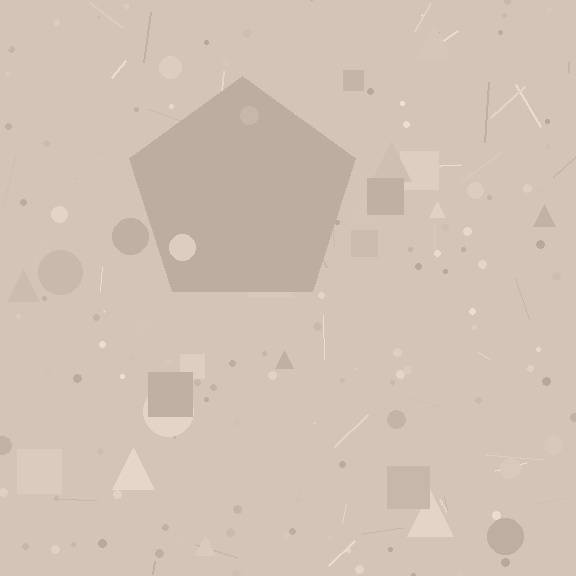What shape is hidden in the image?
A pentagon is hidden in the image.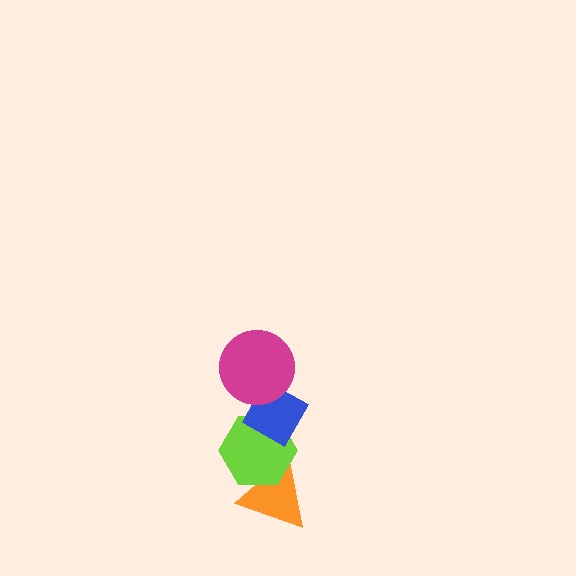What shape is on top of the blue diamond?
The magenta circle is on top of the blue diamond.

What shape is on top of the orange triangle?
The lime hexagon is on top of the orange triangle.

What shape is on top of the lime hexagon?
The blue diamond is on top of the lime hexagon.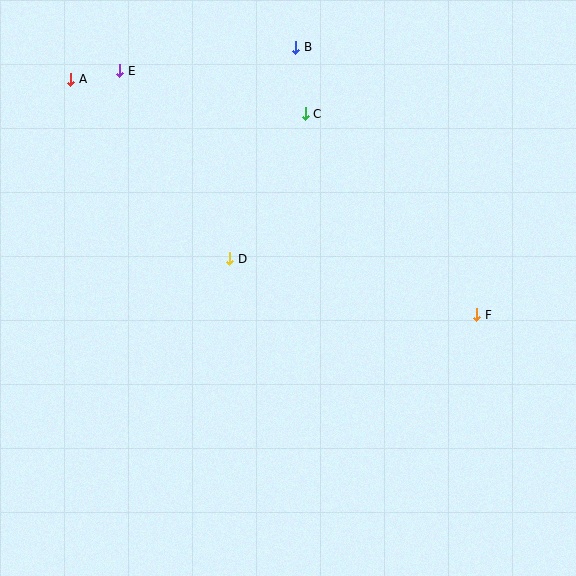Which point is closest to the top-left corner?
Point A is closest to the top-left corner.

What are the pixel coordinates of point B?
Point B is at (296, 47).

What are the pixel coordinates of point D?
Point D is at (230, 259).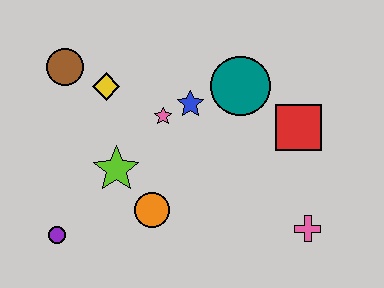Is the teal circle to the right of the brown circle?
Yes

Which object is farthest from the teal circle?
The purple circle is farthest from the teal circle.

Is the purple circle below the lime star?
Yes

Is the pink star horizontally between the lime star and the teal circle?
Yes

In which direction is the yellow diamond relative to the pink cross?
The yellow diamond is to the left of the pink cross.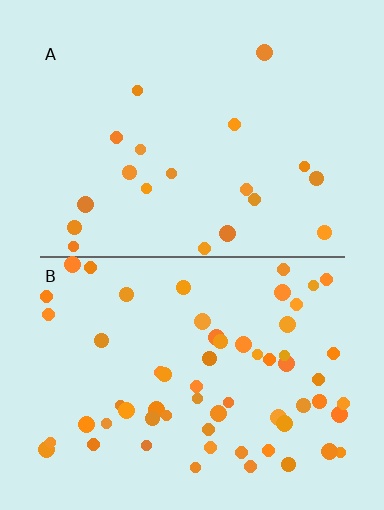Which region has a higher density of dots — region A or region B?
B (the bottom).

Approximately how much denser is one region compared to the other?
Approximately 3.2× — region B over region A.